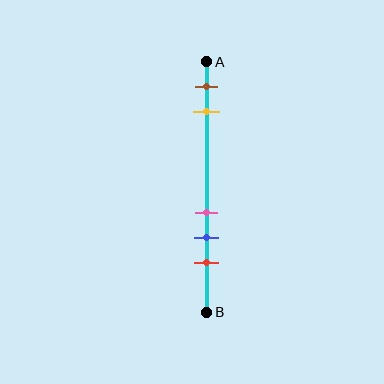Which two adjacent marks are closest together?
The pink and blue marks are the closest adjacent pair.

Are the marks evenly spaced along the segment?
No, the marks are not evenly spaced.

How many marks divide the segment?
There are 5 marks dividing the segment.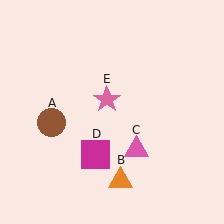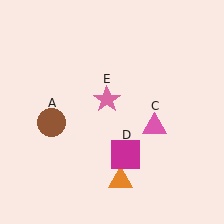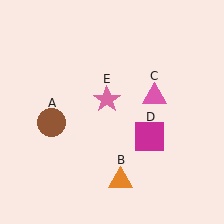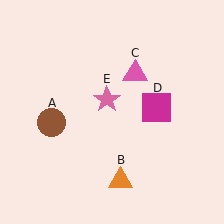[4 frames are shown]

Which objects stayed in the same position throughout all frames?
Brown circle (object A) and orange triangle (object B) and pink star (object E) remained stationary.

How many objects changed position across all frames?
2 objects changed position: pink triangle (object C), magenta square (object D).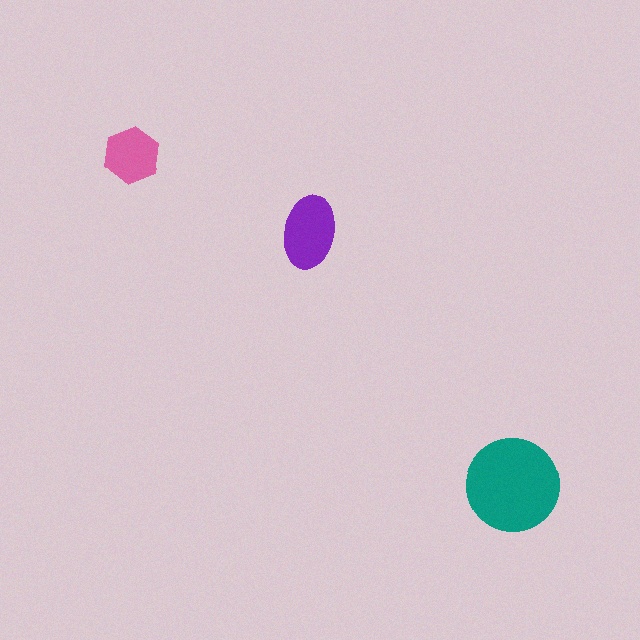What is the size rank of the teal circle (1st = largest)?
1st.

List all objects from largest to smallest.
The teal circle, the purple ellipse, the pink hexagon.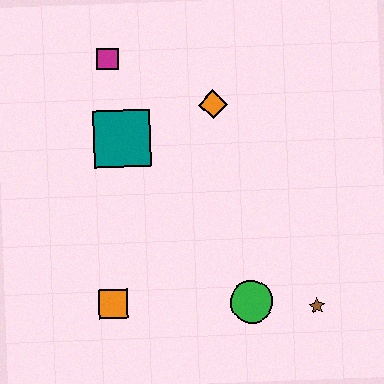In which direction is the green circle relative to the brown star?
The green circle is to the left of the brown star.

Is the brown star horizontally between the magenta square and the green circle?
No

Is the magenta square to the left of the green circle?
Yes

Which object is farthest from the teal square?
The brown star is farthest from the teal square.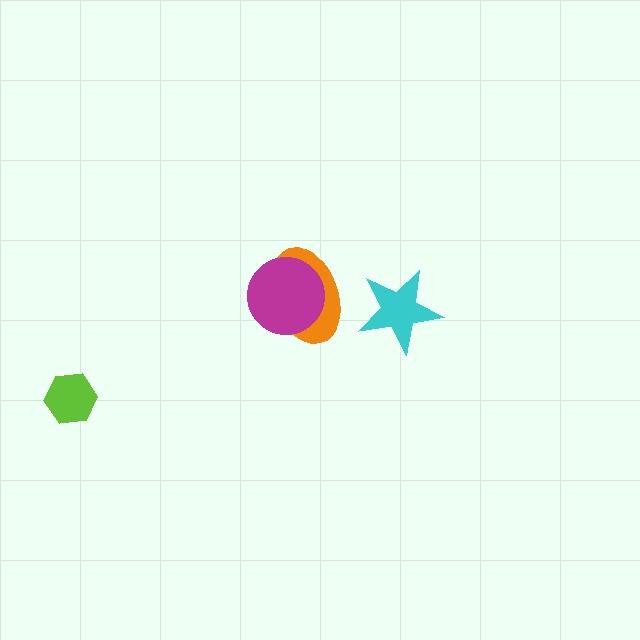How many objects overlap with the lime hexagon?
0 objects overlap with the lime hexagon.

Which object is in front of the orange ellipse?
The magenta circle is in front of the orange ellipse.